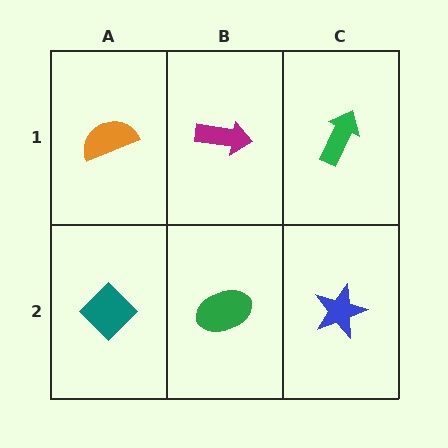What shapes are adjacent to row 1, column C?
A blue star (row 2, column C), a magenta arrow (row 1, column B).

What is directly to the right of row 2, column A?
A green ellipse.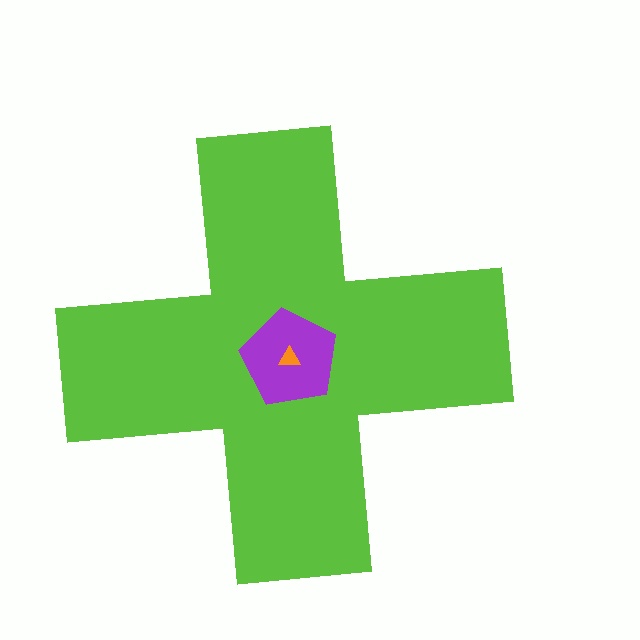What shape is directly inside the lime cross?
The purple pentagon.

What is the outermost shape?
The lime cross.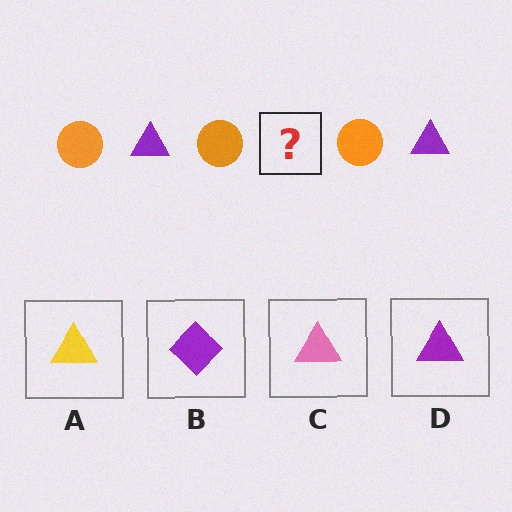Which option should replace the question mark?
Option D.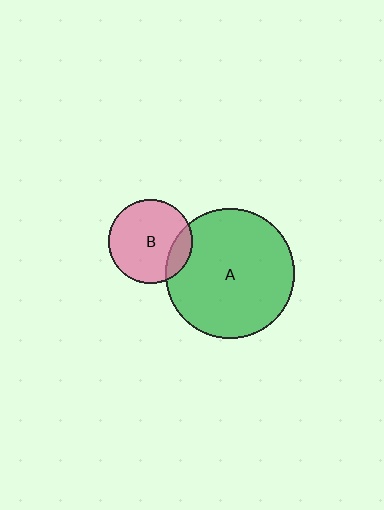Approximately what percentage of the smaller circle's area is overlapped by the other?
Approximately 15%.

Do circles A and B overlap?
Yes.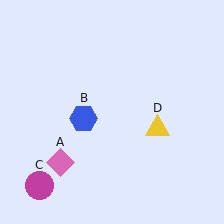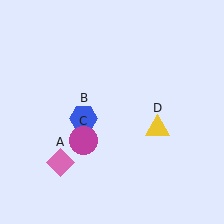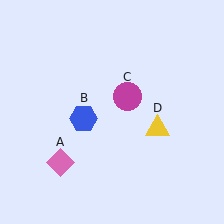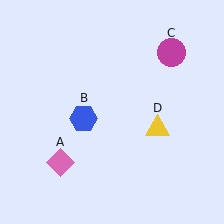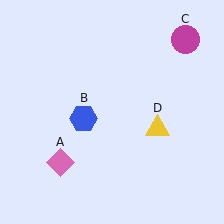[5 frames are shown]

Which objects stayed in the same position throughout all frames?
Pink diamond (object A) and blue hexagon (object B) and yellow triangle (object D) remained stationary.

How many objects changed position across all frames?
1 object changed position: magenta circle (object C).